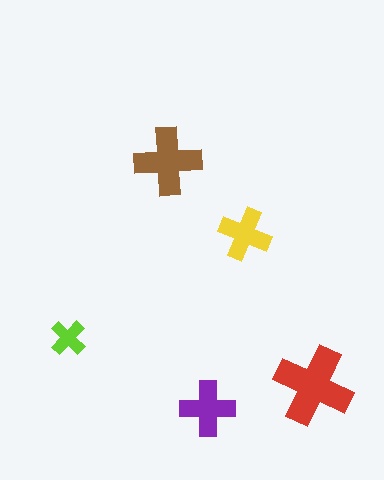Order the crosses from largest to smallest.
the red one, the brown one, the purple one, the yellow one, the lime one.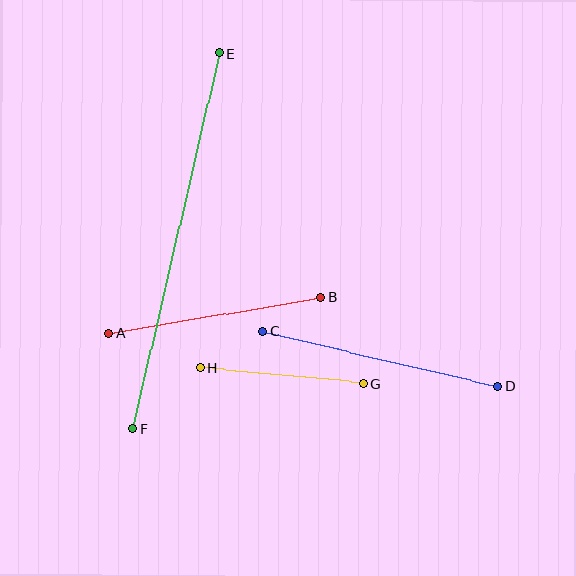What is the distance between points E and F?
The distance is approximately 385 pixels.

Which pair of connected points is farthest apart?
Points E and F are farthest apart.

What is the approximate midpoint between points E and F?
The midpoint is at approximately (176, 241) pixels.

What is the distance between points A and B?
The distance is approximately 215 pixels.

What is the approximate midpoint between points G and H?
The midpoint is at approximately (282, 376) pixels.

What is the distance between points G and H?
The distance is approximately 164 pixels.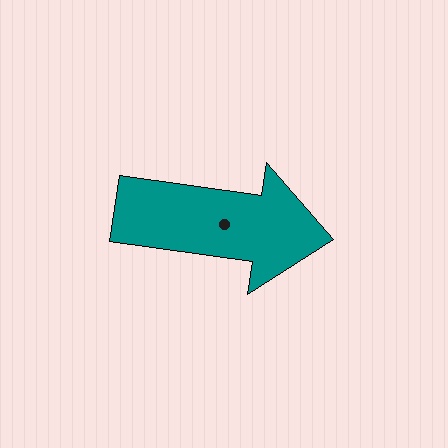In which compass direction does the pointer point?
East.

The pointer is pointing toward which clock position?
Roughly 3 o'clock.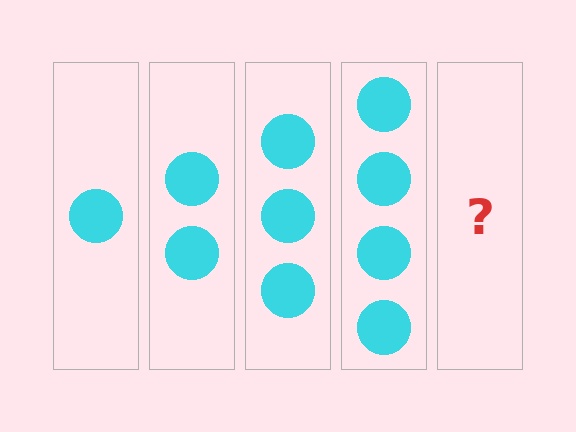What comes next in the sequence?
The next element should be 5 circles.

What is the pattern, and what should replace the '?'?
The pattern is that each step adds one more circle. The '?' should be 5 circles.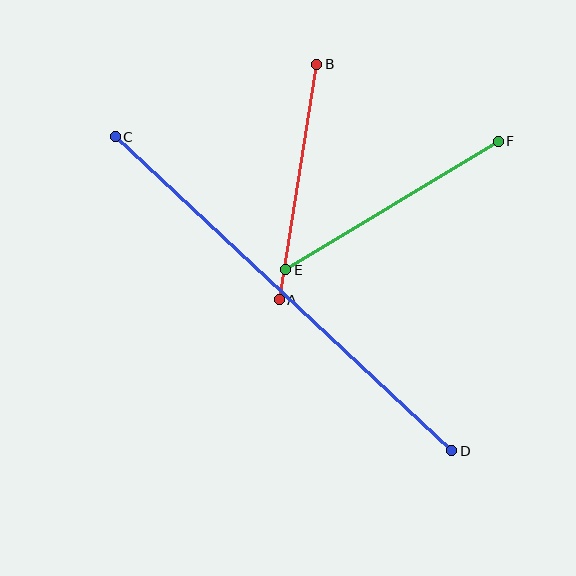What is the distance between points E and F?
The distance is approximately 248 pixels.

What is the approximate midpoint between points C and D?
The midpoint is at approximately (284, 294) pixels.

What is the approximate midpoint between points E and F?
The midpoint is at approximately (392, 206) pixels.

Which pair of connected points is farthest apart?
Points C and D are farthest apart.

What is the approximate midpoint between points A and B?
The midpoint is at approximately (298, 182) pixels.